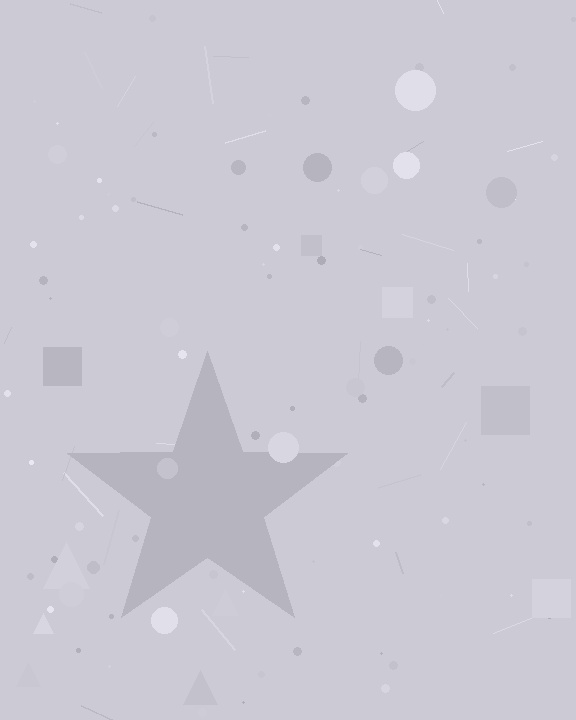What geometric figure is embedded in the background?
A star is embedded in the background.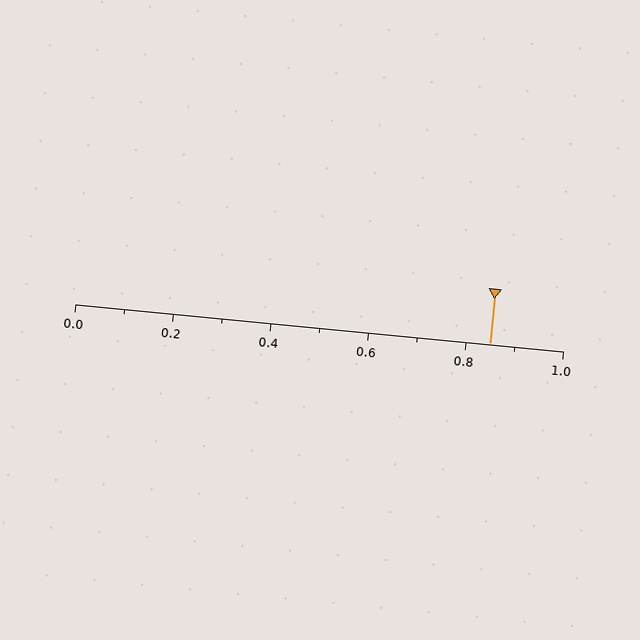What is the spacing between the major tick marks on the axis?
The major ticks are spaced 0.2 apart.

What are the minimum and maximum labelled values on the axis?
The axis runs from 0.0 to 1.0.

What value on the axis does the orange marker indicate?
The marker indicates approximately 0.85.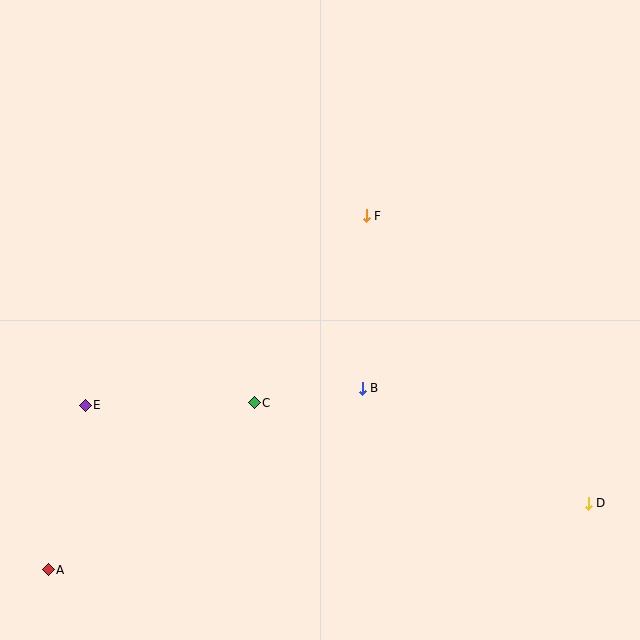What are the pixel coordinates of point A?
Point A is at (48, 570).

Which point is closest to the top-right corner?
Point F is closest to the top-right corner.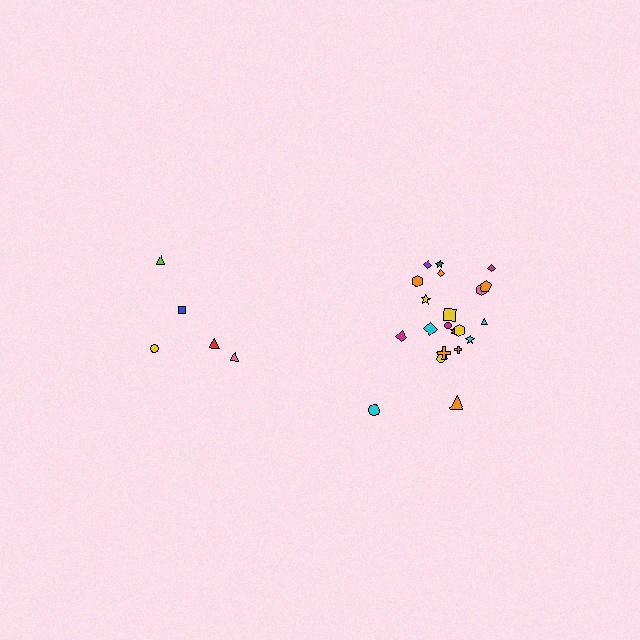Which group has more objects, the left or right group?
The right group.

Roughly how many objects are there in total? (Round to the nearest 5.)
Roughly 25 objects in total.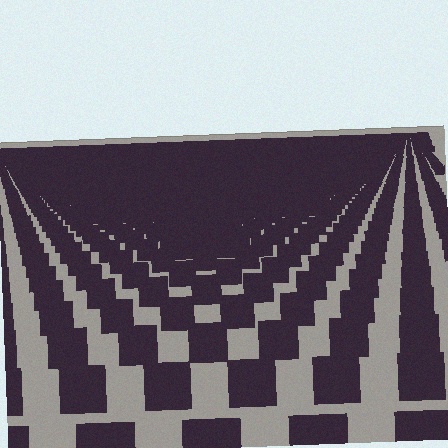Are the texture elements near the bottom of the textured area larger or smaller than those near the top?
Larger. Near the bottom, elements are closer to the viewer and appear at a bigger on-screen size.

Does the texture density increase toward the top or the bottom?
Density increases toward the top.